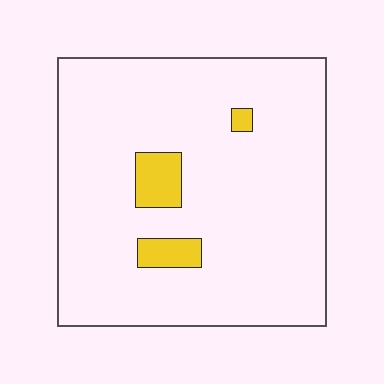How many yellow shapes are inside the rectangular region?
3.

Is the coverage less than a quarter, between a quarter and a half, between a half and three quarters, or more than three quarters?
Less than a quarter.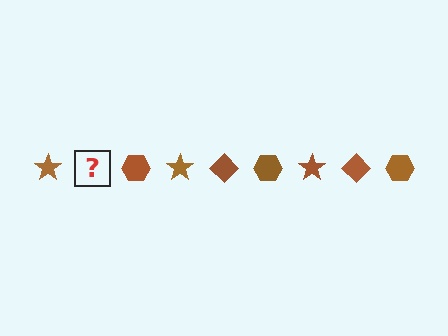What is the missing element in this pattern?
The missing element is a brown diamond.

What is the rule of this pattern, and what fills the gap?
The rule is that the pattern cycles through star, diamond, hexagon shapes in brown. The gap should be filled with a brown diamond.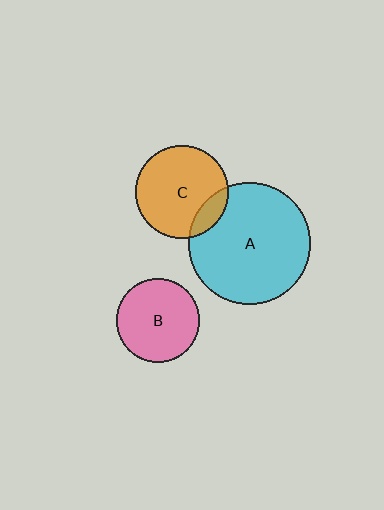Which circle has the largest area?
Circle A (cyan).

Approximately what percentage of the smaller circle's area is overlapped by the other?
Approximately 15%.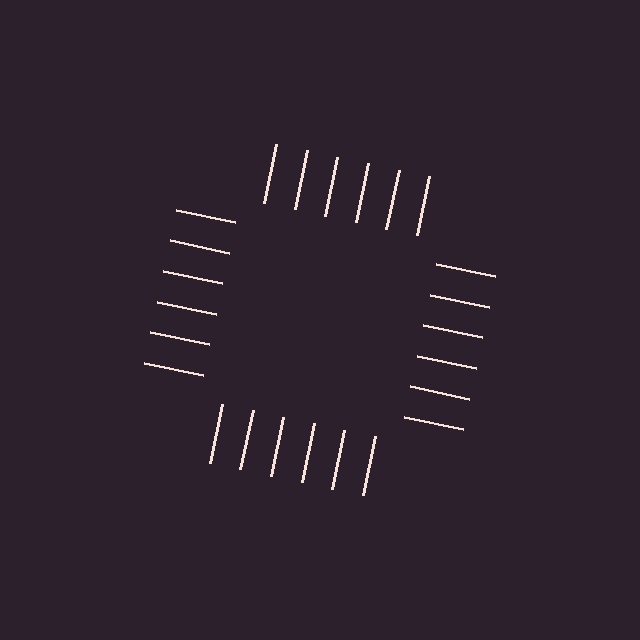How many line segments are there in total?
24 — 6 along each of the 4 edges.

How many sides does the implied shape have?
4 sides — the line-ends trace a square.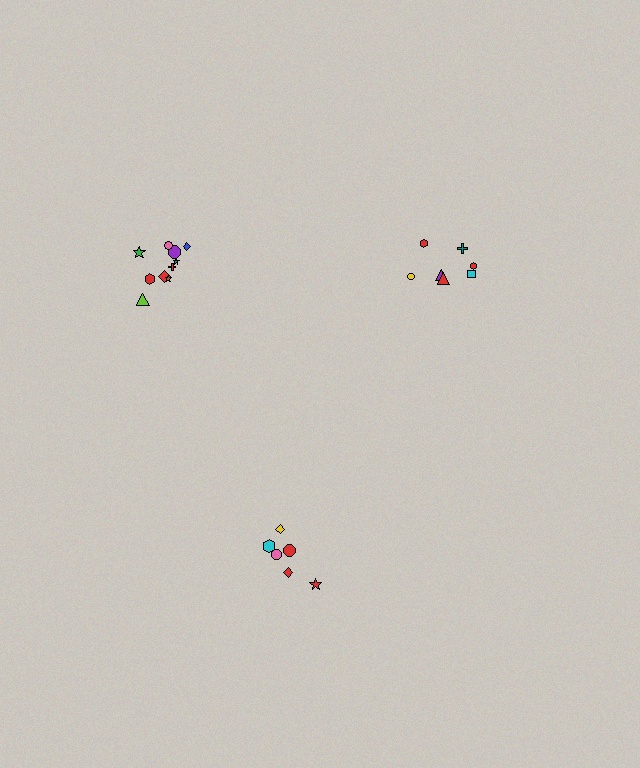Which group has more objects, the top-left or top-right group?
The top-left group.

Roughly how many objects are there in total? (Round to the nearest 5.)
Roughly 25 objects in total.